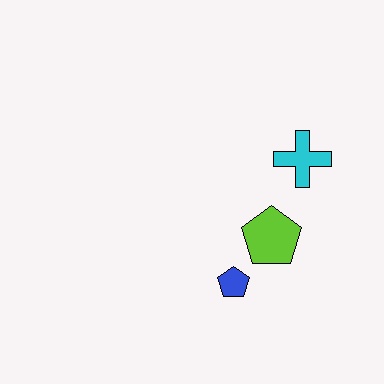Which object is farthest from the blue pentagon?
The cyan cross is farthest from the blue pentagon.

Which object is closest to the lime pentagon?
The blue pentagon is closest to the lime pentagon.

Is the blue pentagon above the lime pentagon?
No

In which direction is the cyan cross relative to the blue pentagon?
The cyan cross is above the blue pentagon.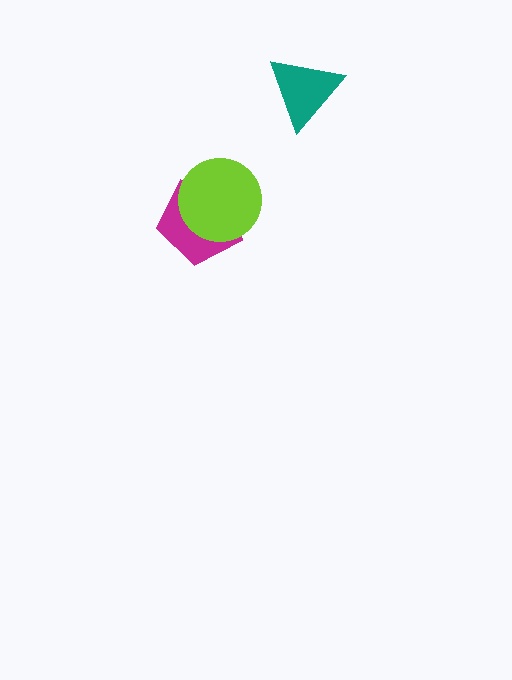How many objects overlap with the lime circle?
1 object overlaps with the lime circle.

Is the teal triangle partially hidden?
No, no other shape covers it.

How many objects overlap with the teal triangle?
0 objects overlap with the teal triangle.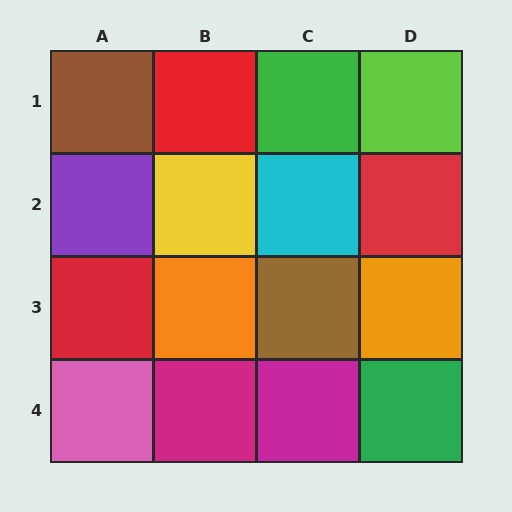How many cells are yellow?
1 cell is yellow.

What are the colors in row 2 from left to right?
Purple, yellow, cyan, red.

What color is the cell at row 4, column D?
Green.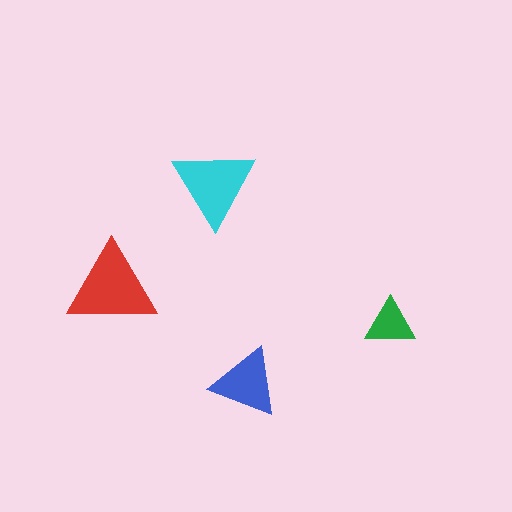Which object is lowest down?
The blue triangle is bottommost.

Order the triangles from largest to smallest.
the red one, the cyan one, the blue one, the green one.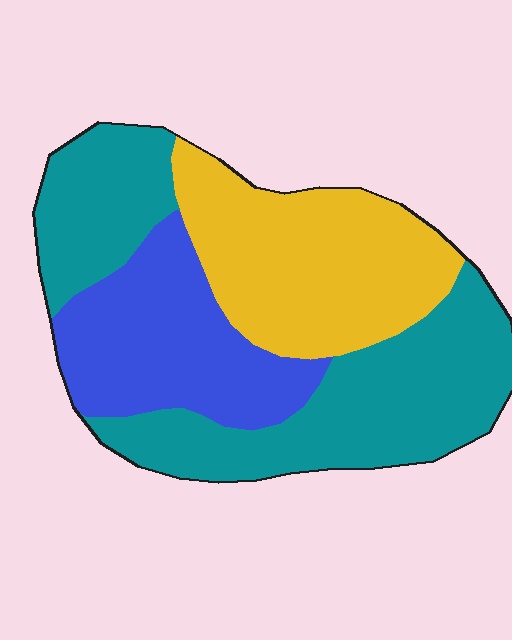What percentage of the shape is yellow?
Yellow covers about 30% of the shape.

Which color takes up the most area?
Teal, at roughly 45%.